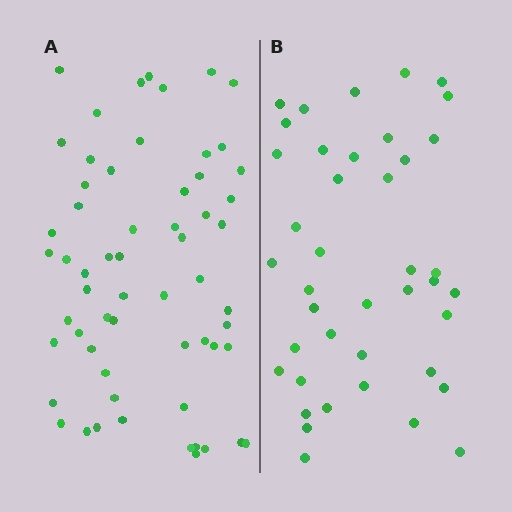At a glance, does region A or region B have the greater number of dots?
Region A (the left region) has more dots.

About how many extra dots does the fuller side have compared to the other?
Region A has approximately 20 more dots than region B.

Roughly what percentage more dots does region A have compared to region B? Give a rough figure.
About 45% more.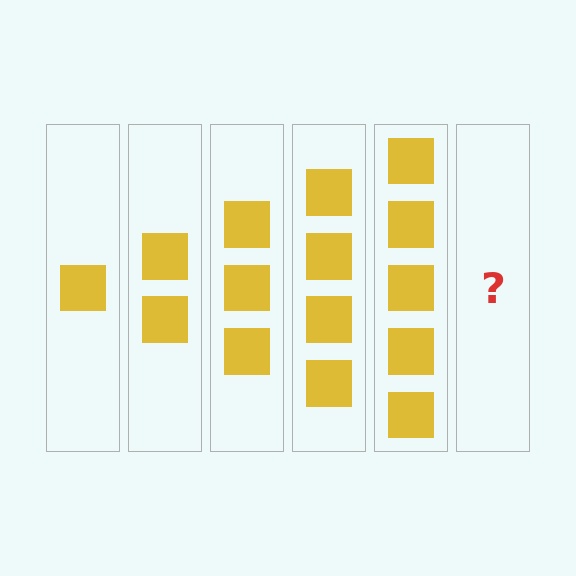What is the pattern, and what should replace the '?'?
The pattern is that each step adds one more square. The '?' should be 6 squares.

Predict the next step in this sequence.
The next step is 6 squares.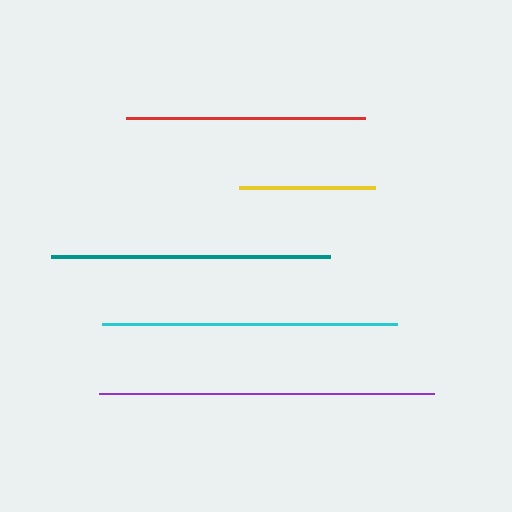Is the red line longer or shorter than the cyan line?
The cyan line is longer than the red line.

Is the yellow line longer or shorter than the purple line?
The purple line is longer than the yellow line.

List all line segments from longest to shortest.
From longest to shortest: purple, cyan, teal, red, yellow.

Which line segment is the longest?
The purple line is the longest at approximately 335 pixels.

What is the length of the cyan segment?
The cyan segment is approximately 295 pixels long.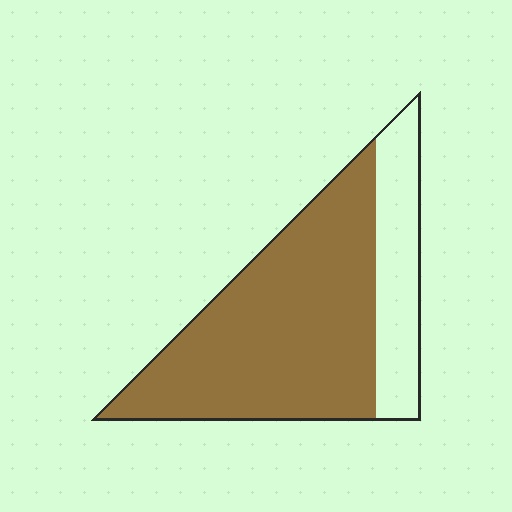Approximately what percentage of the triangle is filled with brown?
Approximately 75%.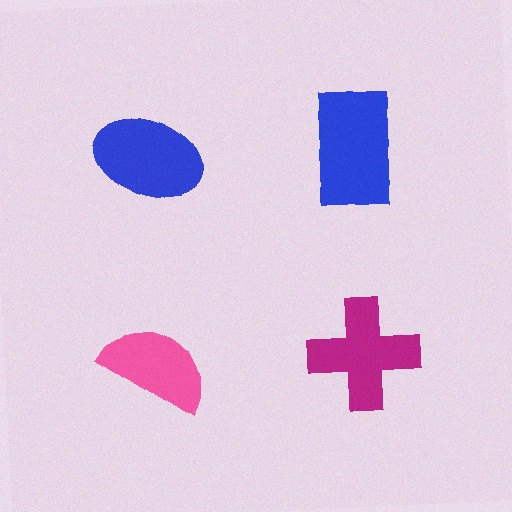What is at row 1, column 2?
A blue rectangle.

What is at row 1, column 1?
A blue ellipse.